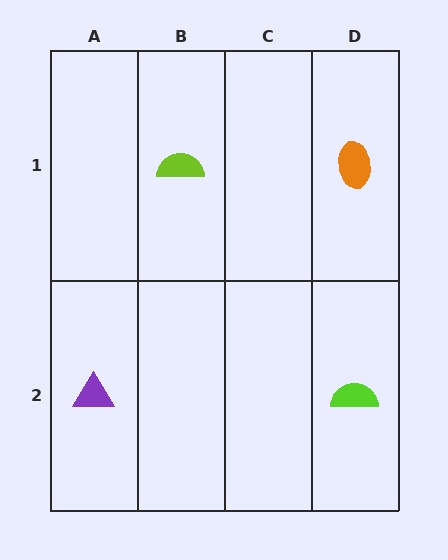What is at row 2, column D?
A lime semicircle.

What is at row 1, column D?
An orange ellipse.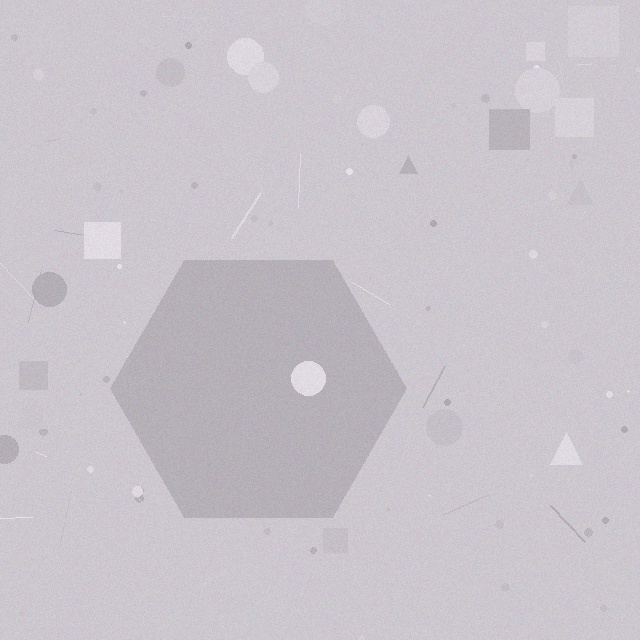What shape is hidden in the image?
A hexagon is hidden in the image.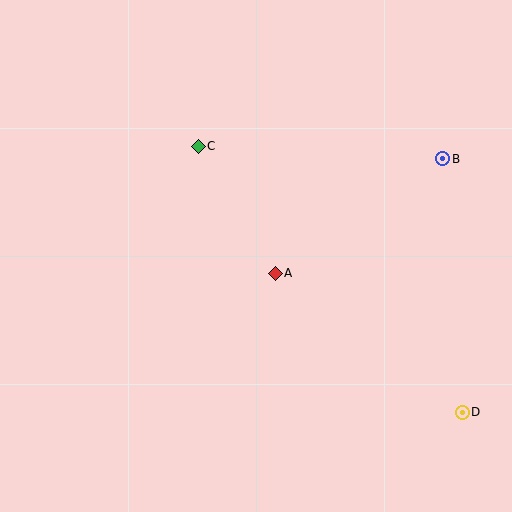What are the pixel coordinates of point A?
Point A is at (275, 273).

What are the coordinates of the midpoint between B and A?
The midpoint between B and A is at (359, 216).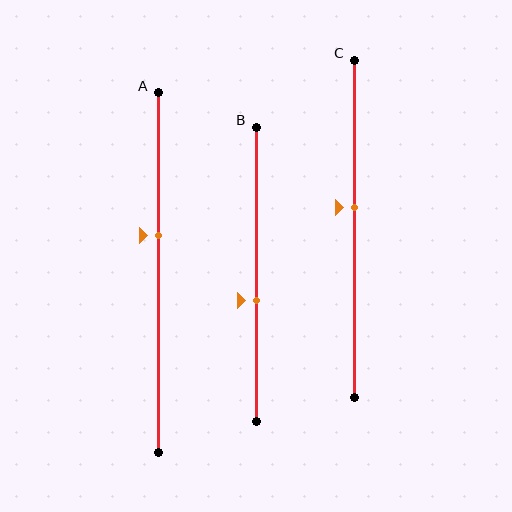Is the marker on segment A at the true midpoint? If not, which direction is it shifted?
No, the marker on segment A is shifted upward by about 10% of the segment length.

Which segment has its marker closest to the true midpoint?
Segment C has its marker closest to the true midpoint.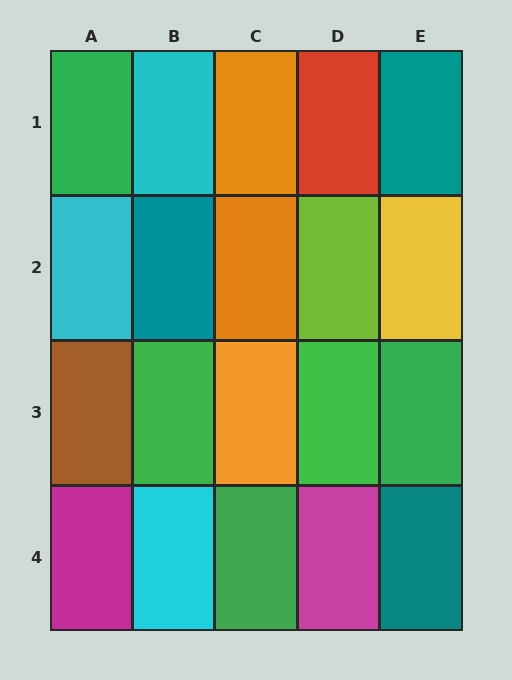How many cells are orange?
3 cells are orange.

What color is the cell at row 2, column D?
Lime.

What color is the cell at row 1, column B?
Cyan.